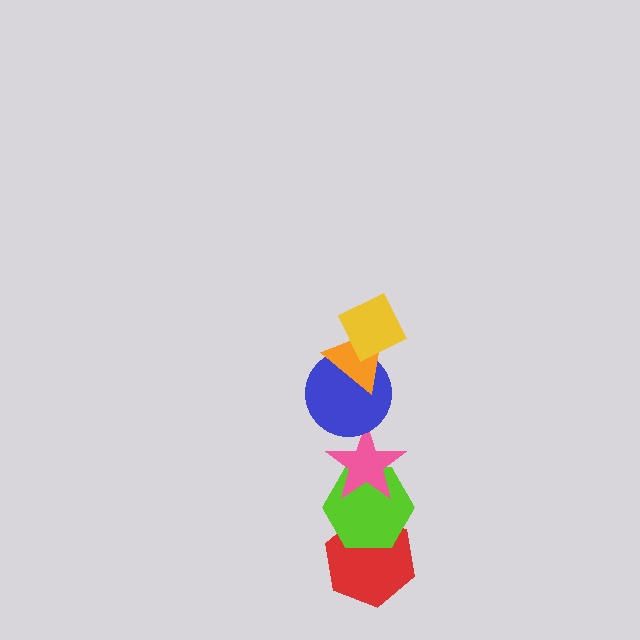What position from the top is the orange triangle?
The orange triangle is 2nd from the top.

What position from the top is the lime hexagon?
The lime hexagon is 5th from the top.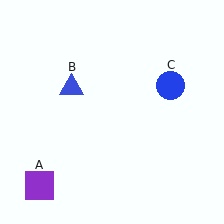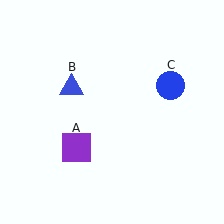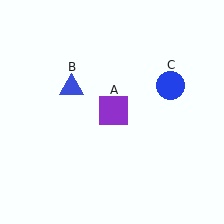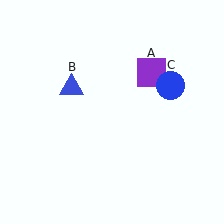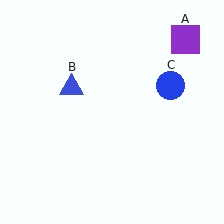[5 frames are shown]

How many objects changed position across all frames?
1 object changed position: purple square (object A).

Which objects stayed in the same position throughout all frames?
Blue triangle (object B) and blue circle (object C) remained stationary.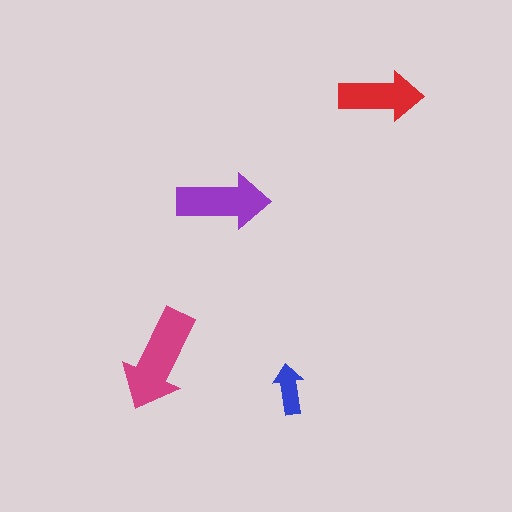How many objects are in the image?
There are 4 objects in the image.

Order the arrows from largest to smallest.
the magenta one, the purple one, the red one, the blue one.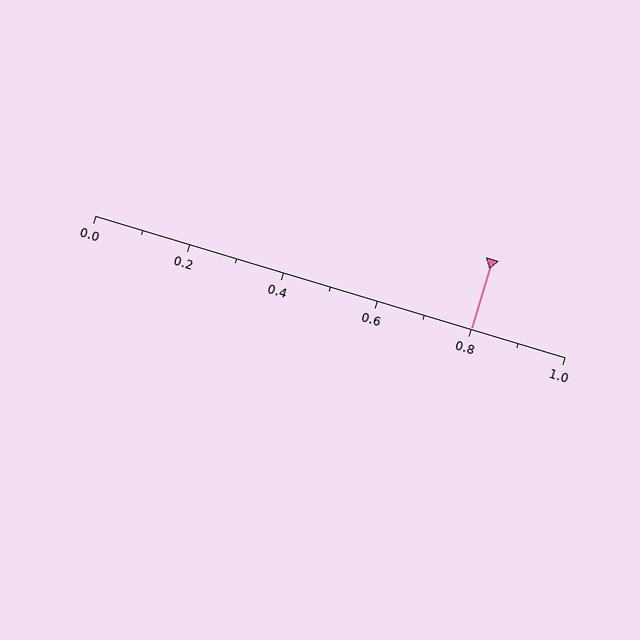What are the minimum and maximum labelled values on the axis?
The axis runs from 0.0 to 1.0.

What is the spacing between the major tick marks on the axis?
The major ticks are spaced 0.2 apart.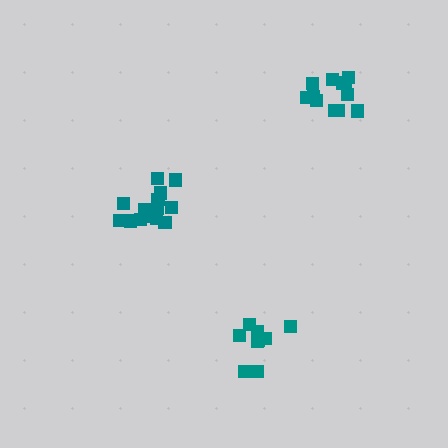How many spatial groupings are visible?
There are 3 spatial groupings.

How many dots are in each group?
Group 1: 14 dots, Group 2: 9 dots, Group 3: 12 dots (35 total).